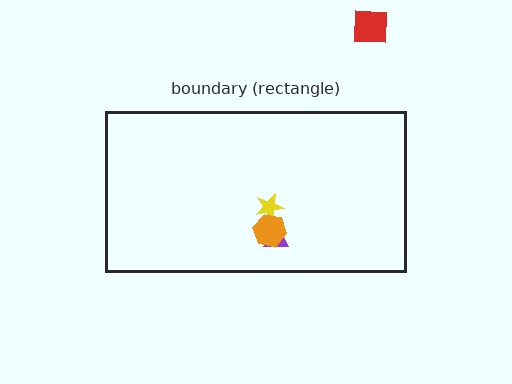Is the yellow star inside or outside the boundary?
Inside.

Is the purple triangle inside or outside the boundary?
Inside.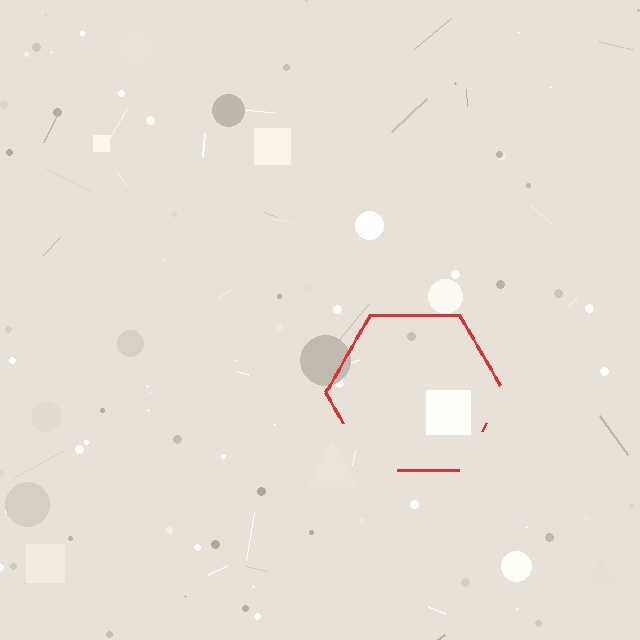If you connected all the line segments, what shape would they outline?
They would outline a hexagon.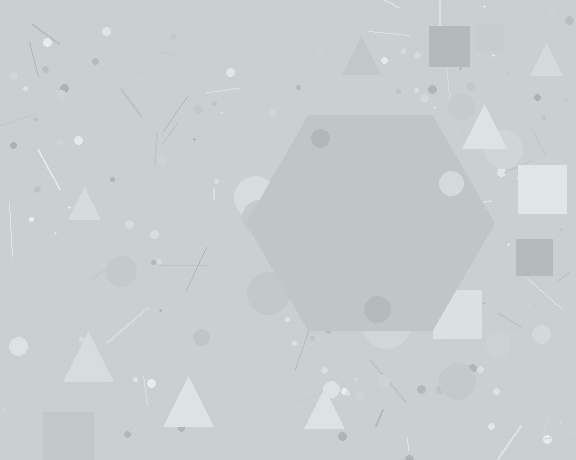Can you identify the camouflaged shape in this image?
The camouflaged shape is a hexagon.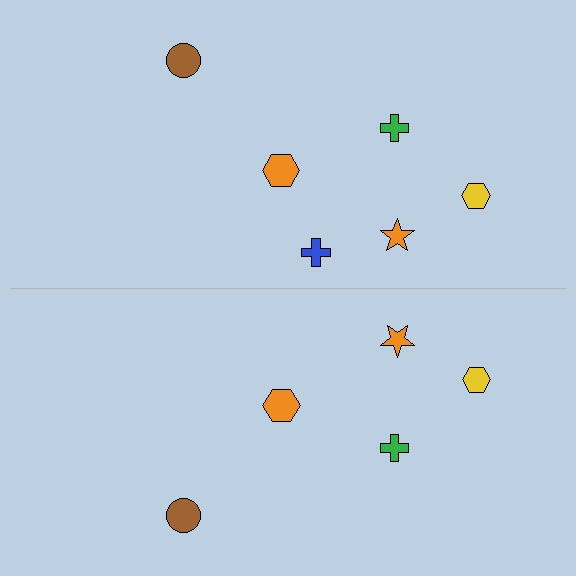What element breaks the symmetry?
A blue cross is missing from the bottom side.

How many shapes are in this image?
There are 11 shapes in this image.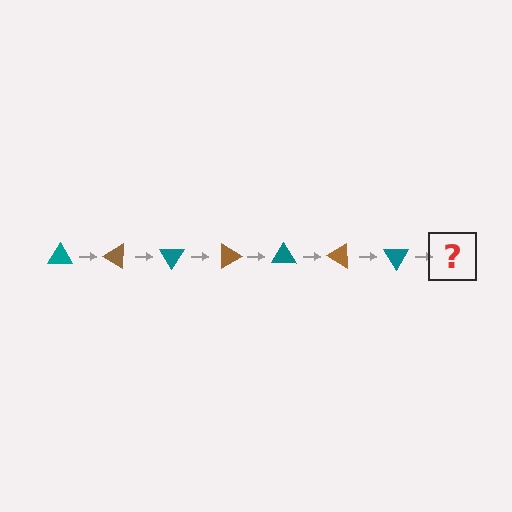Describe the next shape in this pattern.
It should be a brown triangle, rotated 210 degrees from the start.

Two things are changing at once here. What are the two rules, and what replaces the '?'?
The two rules are that it rotates 30 degrees each step and the color cycles through teal and brown. The '?' should be a brown triangle, rotated 210 degrees from the start.